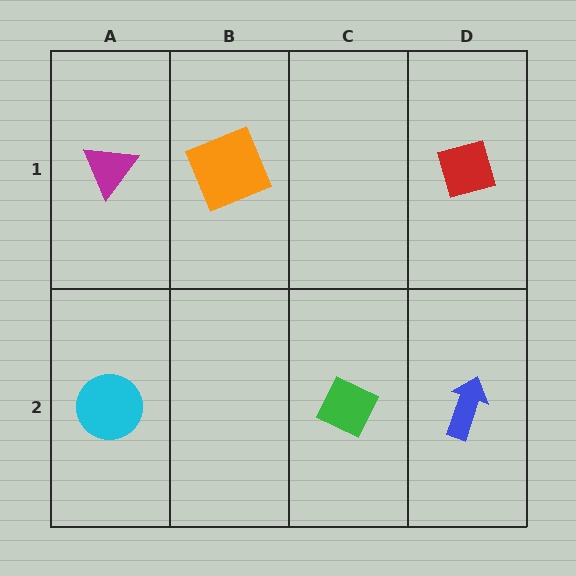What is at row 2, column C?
A green diamond.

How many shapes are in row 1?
3 shapes.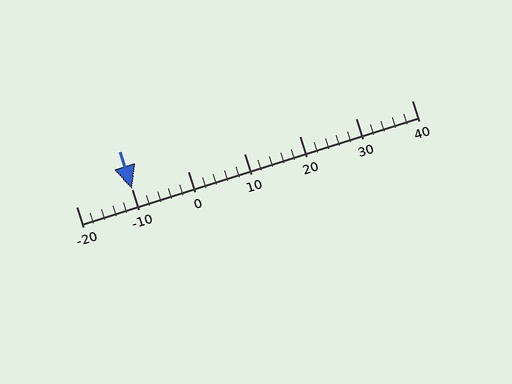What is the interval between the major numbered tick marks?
The major tick marks are spaced 10 units apart.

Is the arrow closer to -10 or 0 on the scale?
The arrow is closer to -10.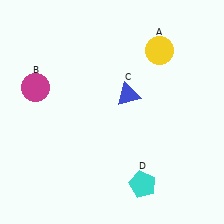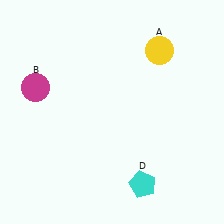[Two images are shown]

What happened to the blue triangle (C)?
The blue triangle (C) was removed in Image 2. It was in the top-right area of Image 1.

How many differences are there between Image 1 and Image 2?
There is 1 difference between the two images.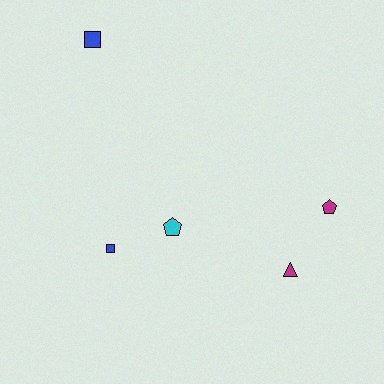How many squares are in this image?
There are 2 squares.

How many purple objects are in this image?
There are no purple objects.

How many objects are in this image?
There are 5 objects.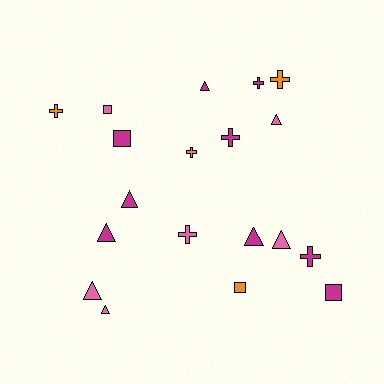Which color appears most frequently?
Magenta, with 9 objects.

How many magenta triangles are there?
There are 4 magenta triangles.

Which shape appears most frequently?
Triangle, with 8 objects.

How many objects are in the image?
There are 19 objects.